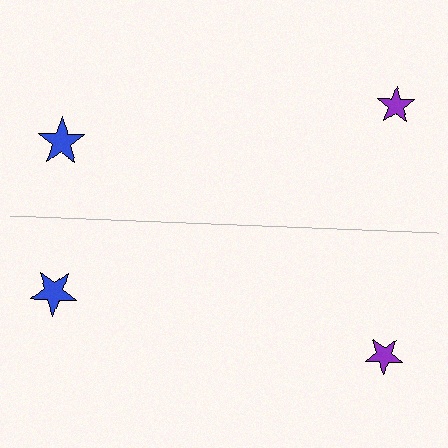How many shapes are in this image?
There are 4 shapes in this image.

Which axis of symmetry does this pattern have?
The pattern has a horizontal axis of symmetry running through the center of the image.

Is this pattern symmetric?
Yes, this pattern has bilateral (reflection) symmetry.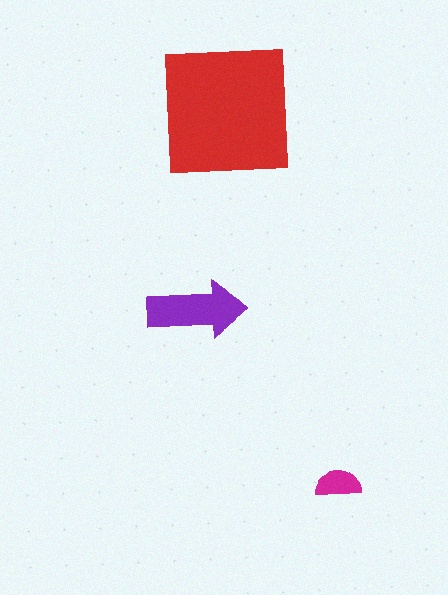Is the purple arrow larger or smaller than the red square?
Smaller.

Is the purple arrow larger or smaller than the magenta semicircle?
Larger.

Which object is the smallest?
The magenta semicircle.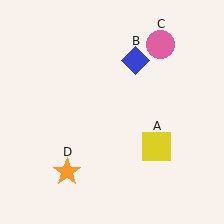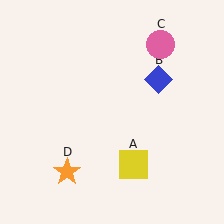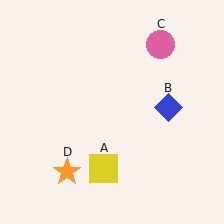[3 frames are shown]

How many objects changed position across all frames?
2 objects changed position: yellow square (object A), blue diamond (object B).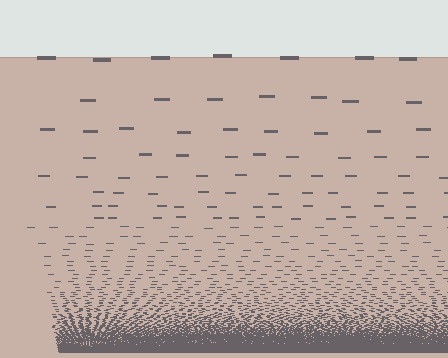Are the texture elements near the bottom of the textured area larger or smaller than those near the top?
Smaller. The gradient is inverted — elements near the bottom are smaller and denser.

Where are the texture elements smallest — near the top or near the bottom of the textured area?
Near the bottom.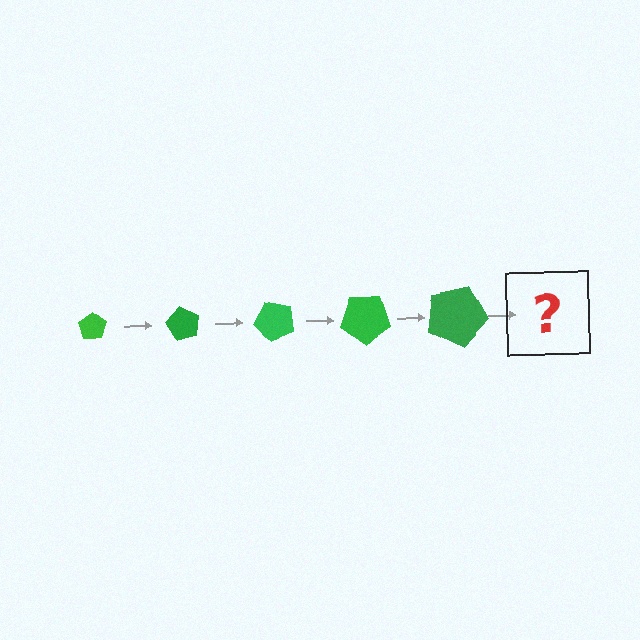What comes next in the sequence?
The next element should be a pentagon, larger than the previous one and rotated 300 degrees from the start.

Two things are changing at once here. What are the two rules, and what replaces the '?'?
The two rules are that the pentagon grows larger each step and it rotates 60 degrees each step. The '?' should be a pentagon, larger than the previous one and rotated 300 degrees from the start.